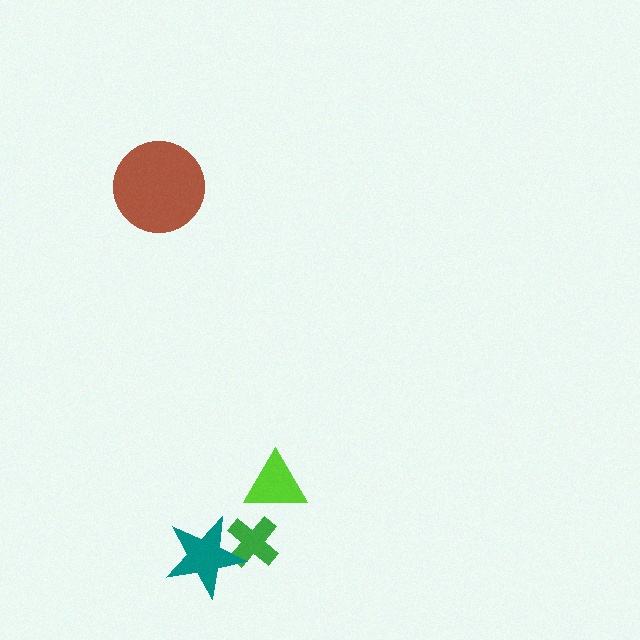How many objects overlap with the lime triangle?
0 objects overlap with the lime triangle.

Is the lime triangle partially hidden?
No, no other shape covers it.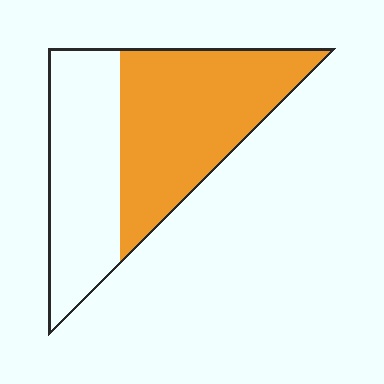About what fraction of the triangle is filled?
About three fifths (3/5).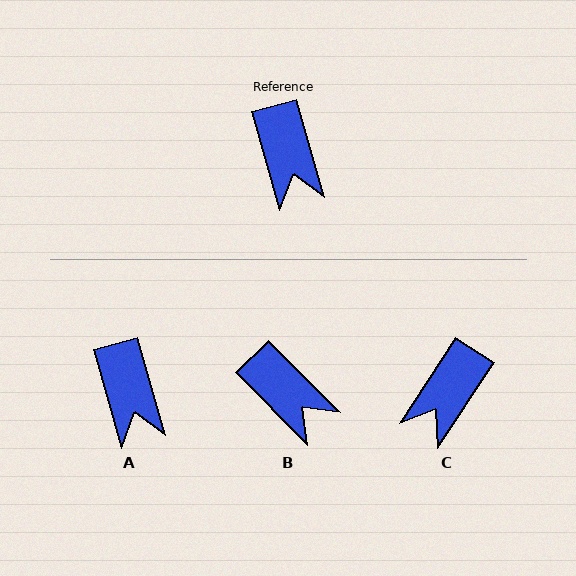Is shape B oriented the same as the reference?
No, it is off by about 29 degrees.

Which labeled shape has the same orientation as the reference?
A.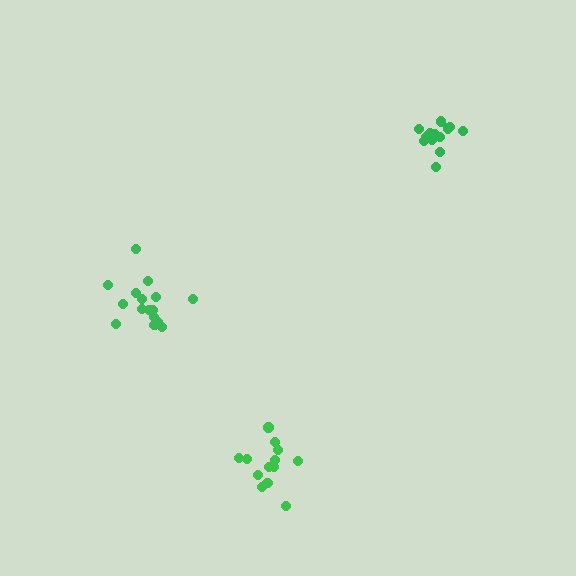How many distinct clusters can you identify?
There are 3 distinct clusters.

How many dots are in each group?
Group 1: 16 dots, Group 2: 14 dots, Group 3: 13 dots (43 total).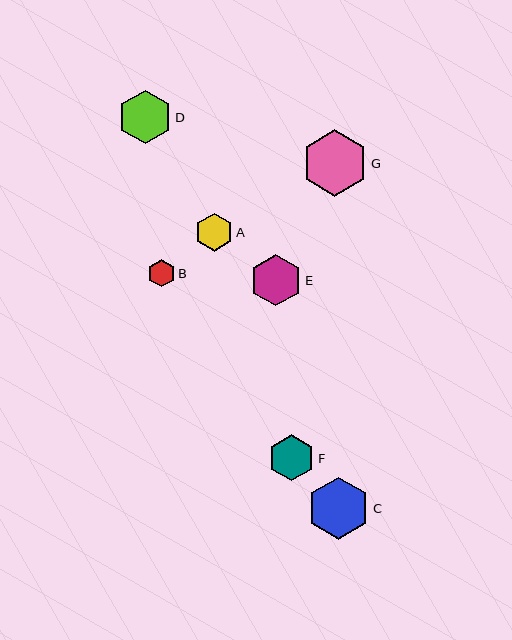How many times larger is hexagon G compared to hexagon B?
Hexagon G is approximately 2.4 times the size of hexagon B.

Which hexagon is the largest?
Hexagon G is the largest with a size of approximately 66 pixels.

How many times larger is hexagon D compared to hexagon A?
Hexagon D is approximately 1.4 times the size of hexagon A.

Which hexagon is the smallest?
Hexagon B is the smallest with a size of approximately 27 pixels.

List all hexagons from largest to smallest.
From largest to smallest: G, C, D, E, F, A, B.